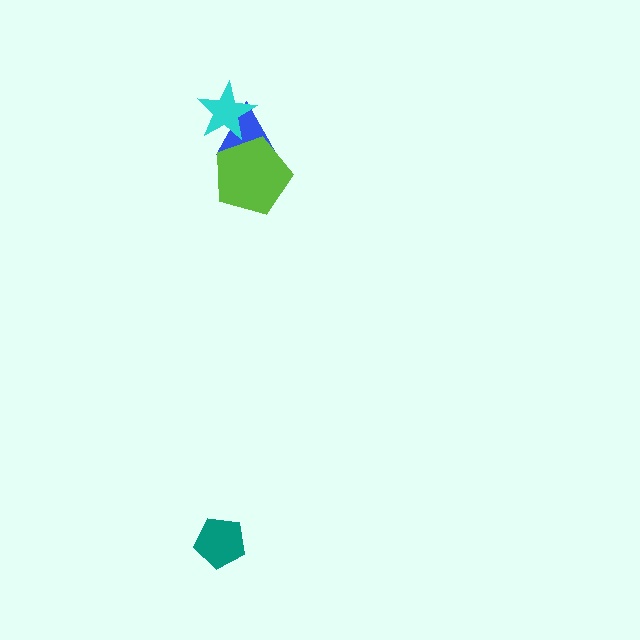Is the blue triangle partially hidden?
Yes, it is partially covered by another shape.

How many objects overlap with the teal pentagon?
0 objects overlap with the teal pentagon.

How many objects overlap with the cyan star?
1 object overlaps with the cyan star.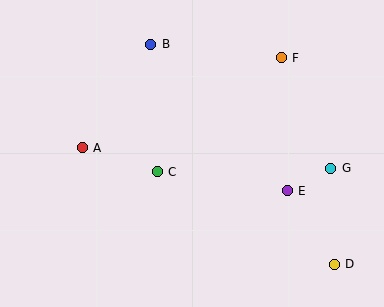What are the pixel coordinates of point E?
Point E is at (287, 191).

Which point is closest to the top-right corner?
Point F is closest to the top-right corner.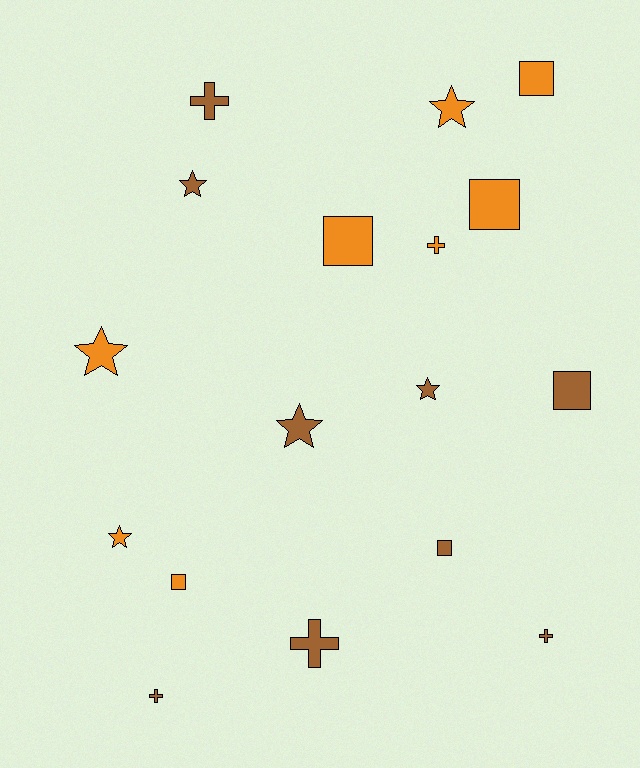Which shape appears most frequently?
Star, with 6 objects.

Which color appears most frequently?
Brown, with 9 objects.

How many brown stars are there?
There are 3 brown stars.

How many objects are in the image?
There are 17 objects.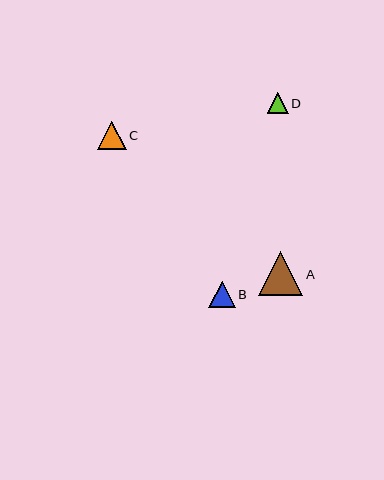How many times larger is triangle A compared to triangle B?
Triangle A is approximately 1.7 times the size of triangle B.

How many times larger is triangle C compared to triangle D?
Triangle C is approximately 1.3 times the size of triangle D.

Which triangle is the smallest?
Triangle D is the smallest with a size of approximately 21 pixels.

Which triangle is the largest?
Triangle A is the largest with a size of approximately 44 pixels.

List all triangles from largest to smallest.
From largest to smallest: A, C, B, D.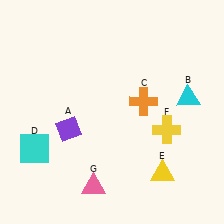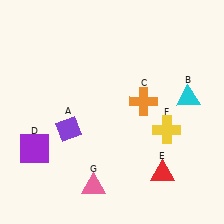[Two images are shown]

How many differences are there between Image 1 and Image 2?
There are 2 differences between the two images.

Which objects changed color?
D changed from cyan to purple. E changed from yellow to red.